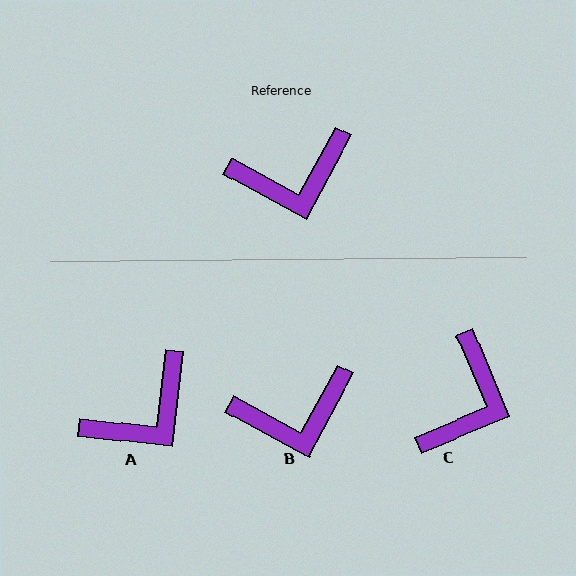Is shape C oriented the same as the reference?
No, it is off by about 51 degrees.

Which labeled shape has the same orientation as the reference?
B.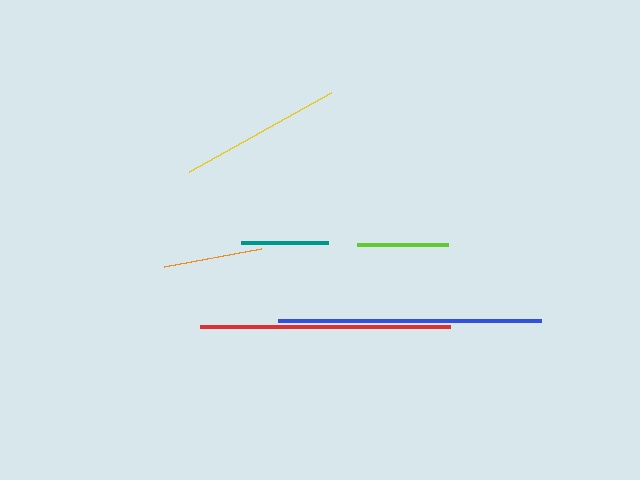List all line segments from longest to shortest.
From longest to shortest: blue, red, yellow, orange, lime, teal.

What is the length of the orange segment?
The orange segment is approximately 99 pixels long.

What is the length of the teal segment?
The teal segment is approximately 87 pixels long.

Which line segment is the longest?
The blue line is the longest at approximately 263 pixels.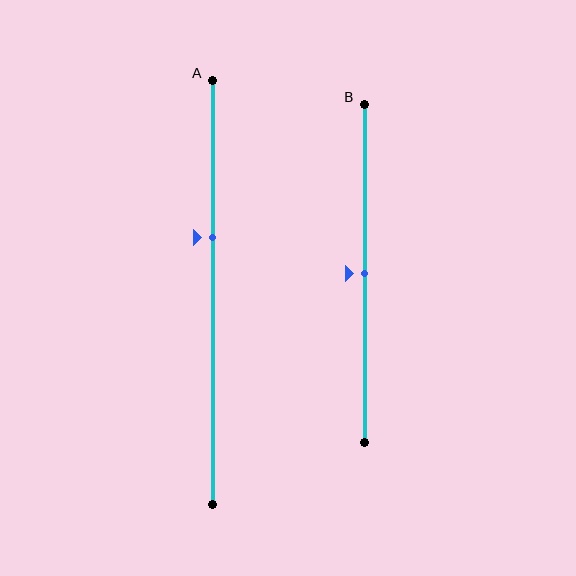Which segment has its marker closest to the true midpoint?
Segment B has its marker closest to the true midpoint.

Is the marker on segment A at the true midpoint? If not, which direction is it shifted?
No, the marker on segment A is shifted upward by about 13% of the segment length.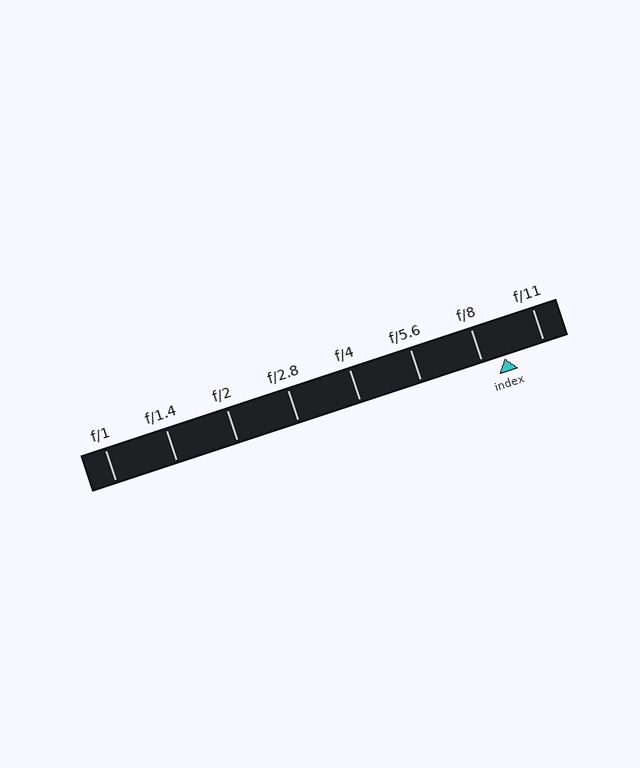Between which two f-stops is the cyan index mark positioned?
The index mark is between f/8 and f/11.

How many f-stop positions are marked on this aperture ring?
There are 8 f-stop positions marked.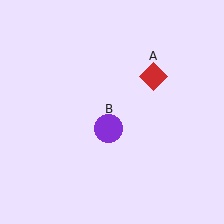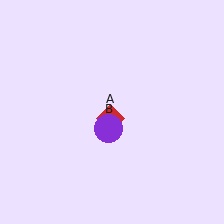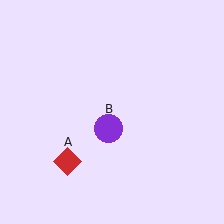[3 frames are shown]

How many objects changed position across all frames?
1 object changed position: red diamond (object A).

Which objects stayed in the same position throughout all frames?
Purple circle (object B) remained stationary.